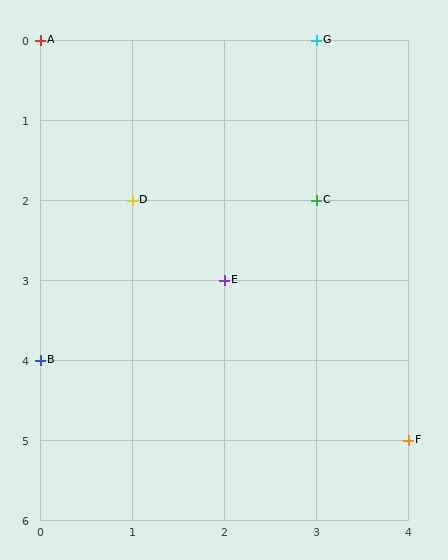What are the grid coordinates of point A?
Point A is at grid coordinates (0, 0).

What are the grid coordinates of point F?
Point F is at grid coordinates (4, 5).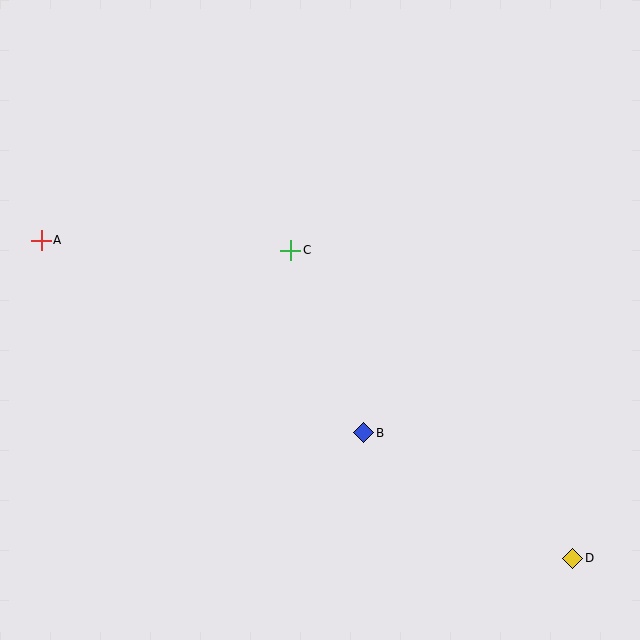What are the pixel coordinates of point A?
Point A is at (41, 240).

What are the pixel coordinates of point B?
Point B is at (364, 433).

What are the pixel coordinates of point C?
Point C is at (291, 250).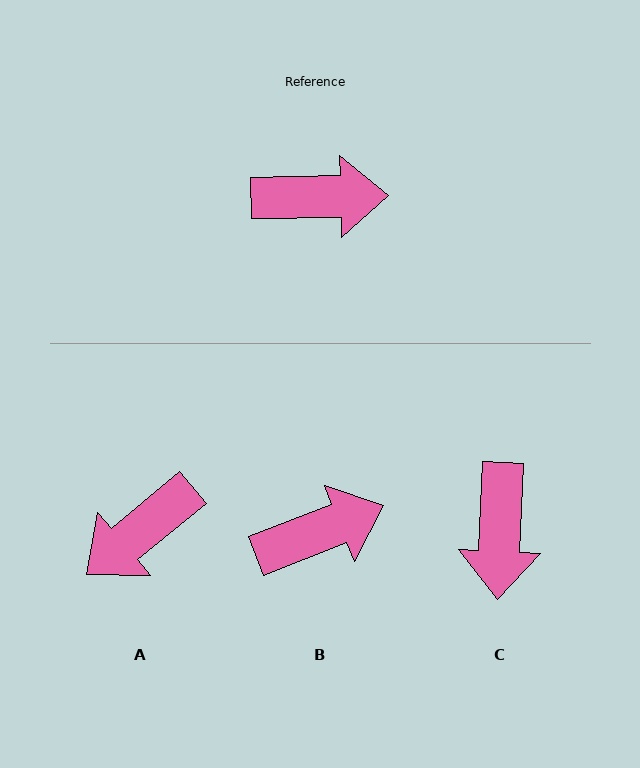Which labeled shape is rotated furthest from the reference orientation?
A, about 142 degrees away.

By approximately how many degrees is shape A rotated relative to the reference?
Approximately 142 degrees clockwise.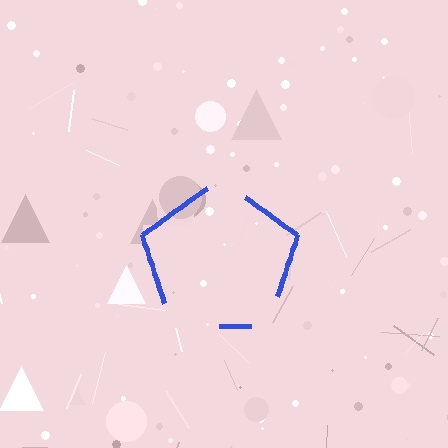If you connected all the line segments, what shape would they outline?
They would outline a pentagon.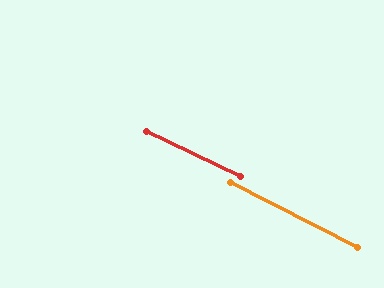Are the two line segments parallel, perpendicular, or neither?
Parallel — their directions differ by only 1.7°.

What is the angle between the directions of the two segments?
Approximately 2 degrees.